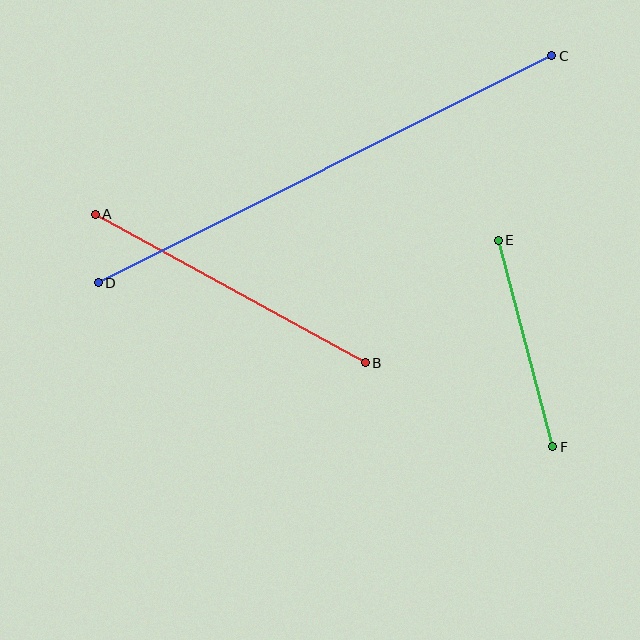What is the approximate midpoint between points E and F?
The midpoint is at approximately (525, 343) pixels.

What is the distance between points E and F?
The distance is approximately 214 pixels.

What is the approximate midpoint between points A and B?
The midpoint is at approximately (230, 288) pixels.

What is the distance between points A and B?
The distance is approximately 308 pixels.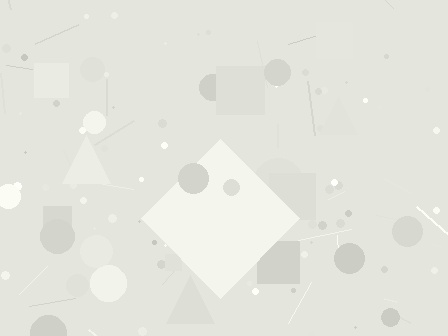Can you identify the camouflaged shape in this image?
The camouflaged shape is a diamond.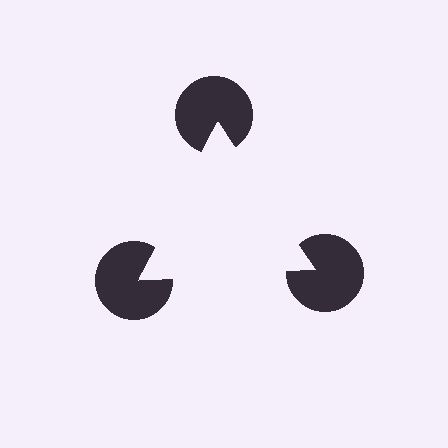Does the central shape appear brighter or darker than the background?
It typically appears slightly brighter than the background, even though no actual brightness change is drawn.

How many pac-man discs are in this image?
There are 3 — one at each vertex of the illusory triangle.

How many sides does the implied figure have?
3 sides.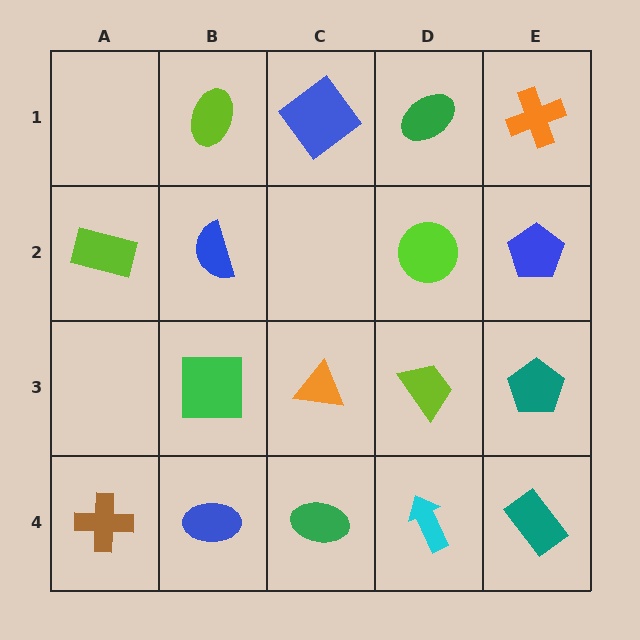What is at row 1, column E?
An orange cross.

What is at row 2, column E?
A blue pentagon.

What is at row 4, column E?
A teal rectangle.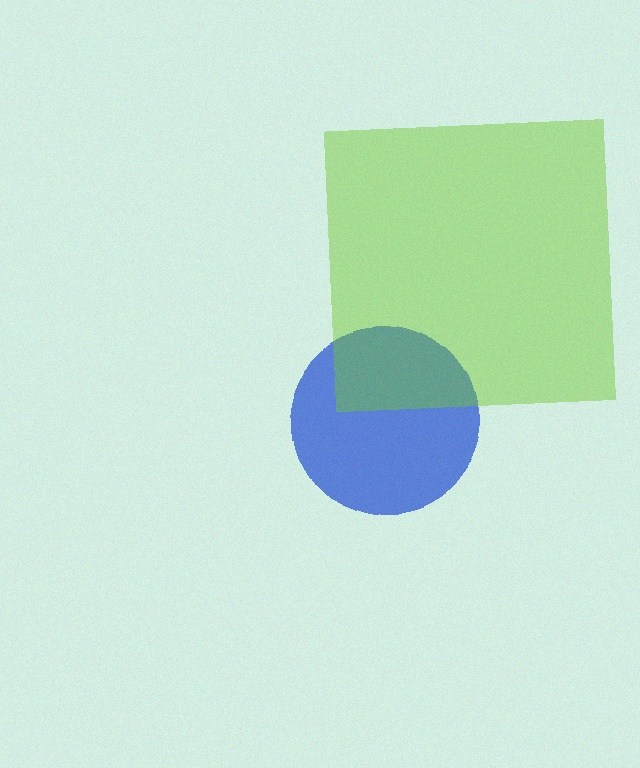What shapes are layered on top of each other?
The layered shapes are: a blue circle, a lime square.